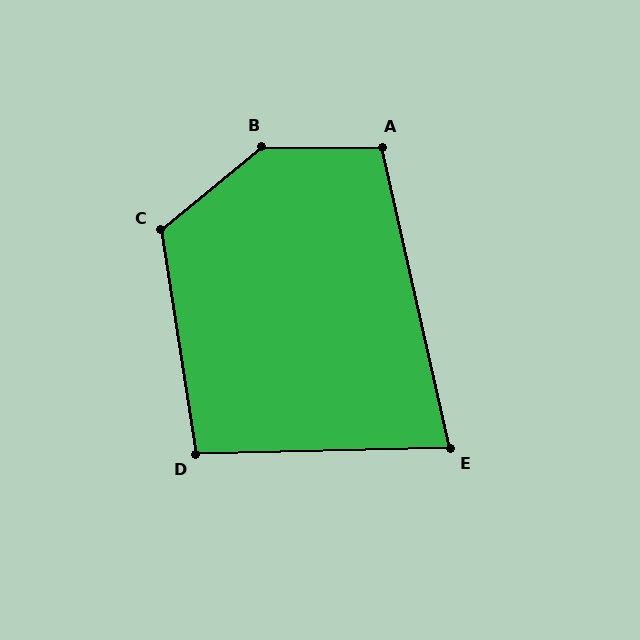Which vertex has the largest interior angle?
B, at approximately 140 degrees.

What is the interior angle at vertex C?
Approximately 121 degrees (obtuse).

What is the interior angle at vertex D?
Approximately 98 degrees (obtuse).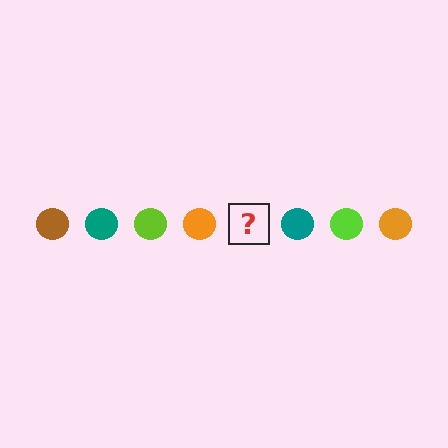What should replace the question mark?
The question mark should be replaced with a brown circle.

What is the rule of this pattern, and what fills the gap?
The rule is that the pattern cycles through brown, teal, lime, orange circles. The gap should be filled with a brown circle.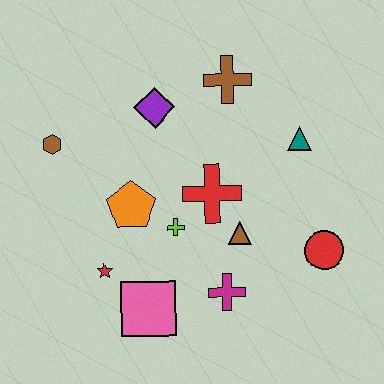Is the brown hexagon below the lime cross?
No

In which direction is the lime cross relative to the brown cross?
The lime cross is below the brown cross.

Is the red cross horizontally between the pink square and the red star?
No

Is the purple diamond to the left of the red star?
No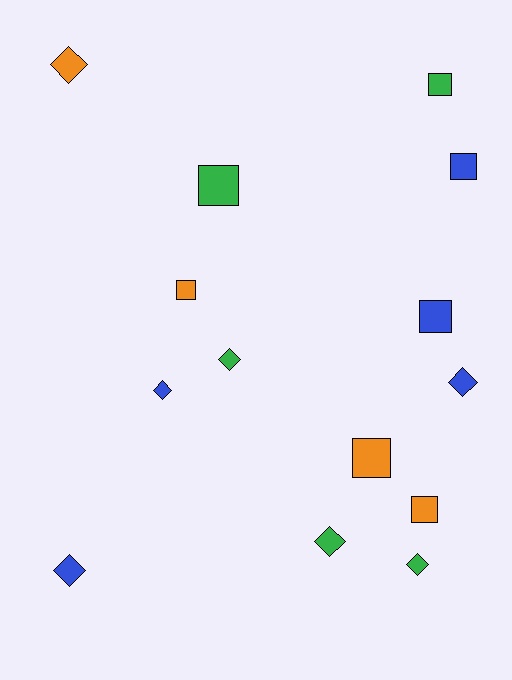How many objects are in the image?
There are 14 objects.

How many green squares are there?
There are 2 green squares.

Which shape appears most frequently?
Square, with 7 objects.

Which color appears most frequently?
Blue, with 5 objects.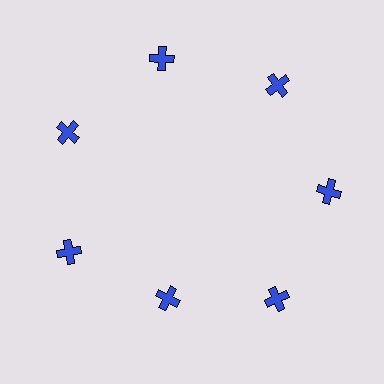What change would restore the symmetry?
The symmetry would be restored by moving it outward, back onto the ring so that all 7 crosses sit at equal angles and equal distance from the center.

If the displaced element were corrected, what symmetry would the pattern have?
It would have 7-fold rotational symmetry — the pattern would map onto itself every 51 degrees.